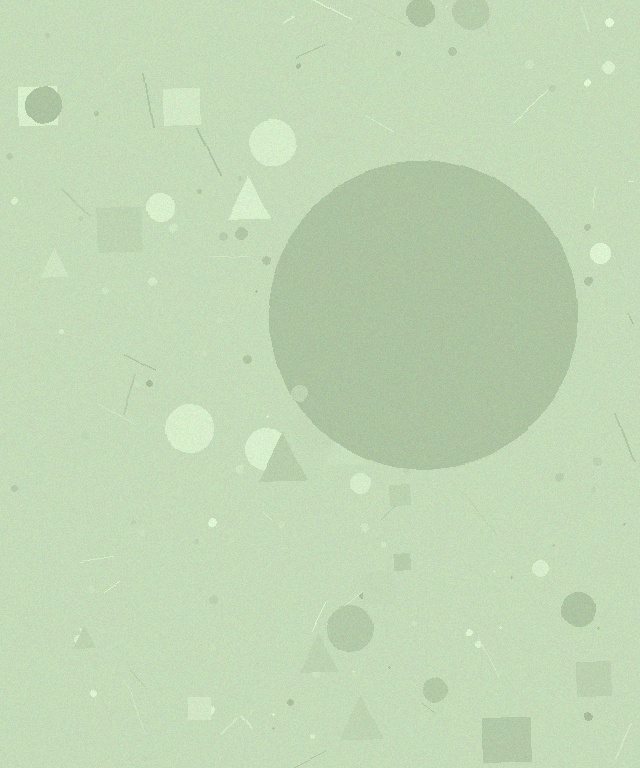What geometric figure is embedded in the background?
A circle is embedded in the background.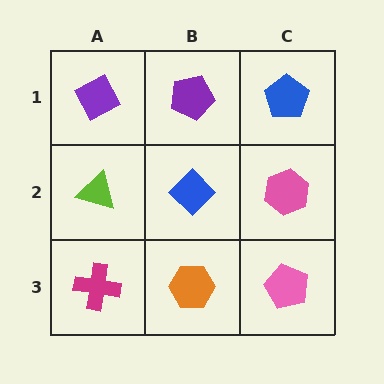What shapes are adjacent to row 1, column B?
A blue diamond (row 2, column B), a purple diamond (row 1, column A), a blue pentagon (row 1, column C).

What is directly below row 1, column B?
A blue diamond.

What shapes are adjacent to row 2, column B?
A purple pentagon (row 1, column B), an orange hexagon (row 3, column B), a lime triangle (row 2, column A), a pink hexagon (row 2, column C).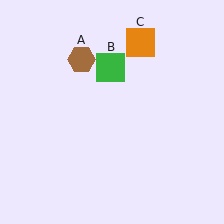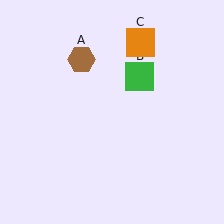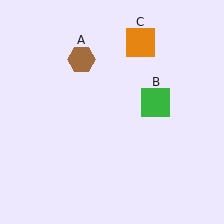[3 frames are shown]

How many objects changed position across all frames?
1 object changed position: green square (object B).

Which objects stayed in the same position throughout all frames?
Brown hexagon (object A) and orange square (object C) remained stationary.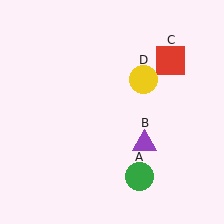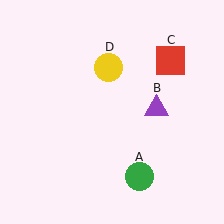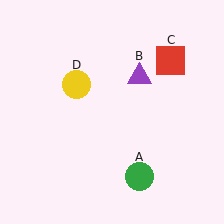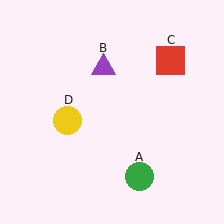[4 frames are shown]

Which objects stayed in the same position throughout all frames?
Green circle (object A) and red square (object C) remained stationary.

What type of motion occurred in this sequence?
The purple triangle (object B), yellow circle (object D) rotated counterclockwise around the center of the scene.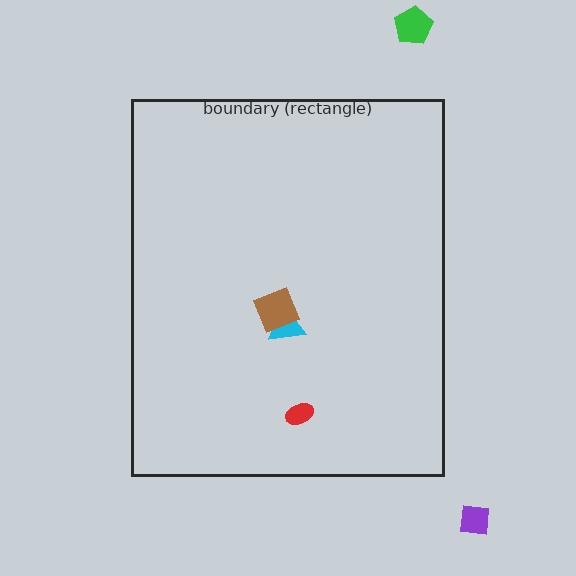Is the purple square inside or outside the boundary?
Outside.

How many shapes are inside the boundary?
3 inside, 2 outside.